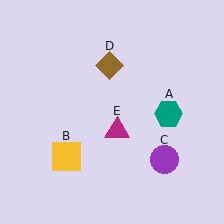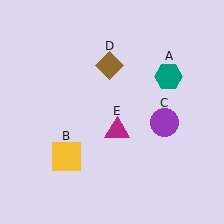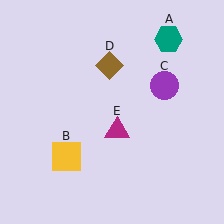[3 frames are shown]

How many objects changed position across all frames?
2 objects changed position: teal hexagon (object A), purple circle (object C).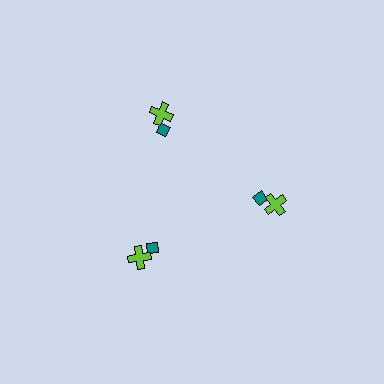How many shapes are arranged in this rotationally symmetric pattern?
There are 6 shapes, arranged in 3 groups of 2.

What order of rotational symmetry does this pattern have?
This pattern has 3-fold rotational symmetry.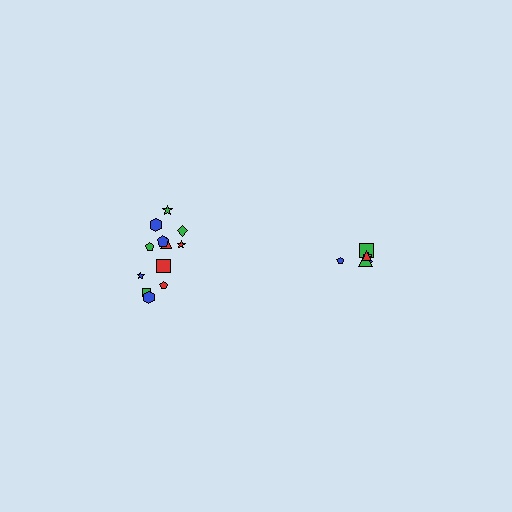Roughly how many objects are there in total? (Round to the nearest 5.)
Roughly 20 objects in total.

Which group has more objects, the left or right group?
The left group.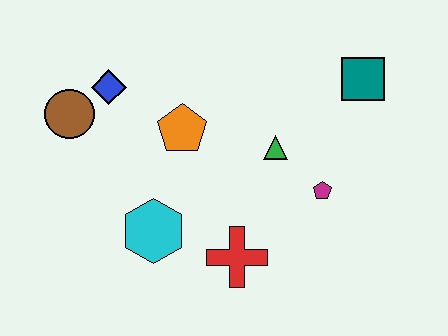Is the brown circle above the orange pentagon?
Yes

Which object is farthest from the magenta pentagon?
The brown circle is farthest from the magenta pentagon.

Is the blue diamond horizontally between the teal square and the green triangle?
No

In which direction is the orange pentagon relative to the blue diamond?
The orange pentagon is to the right of the blue diamond.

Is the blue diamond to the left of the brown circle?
No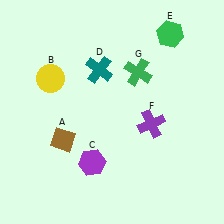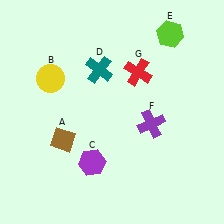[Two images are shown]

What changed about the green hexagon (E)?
In Image 1, E is green. In Image 2, it changed to lime.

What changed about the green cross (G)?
In Image 1, G is green. In Image 2, it changed to red.